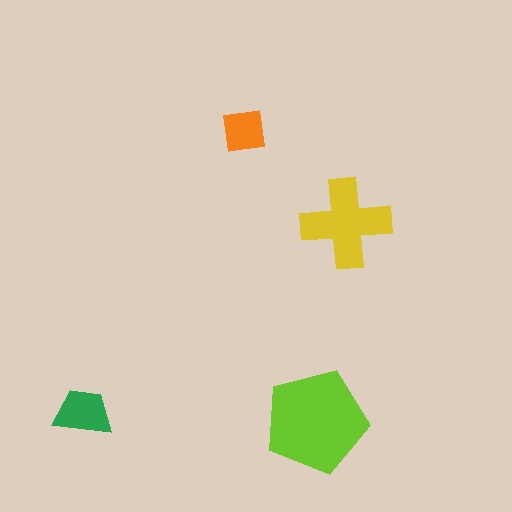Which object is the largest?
The lime pentagon.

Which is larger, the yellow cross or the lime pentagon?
The lime pentagon.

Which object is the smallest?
The orange square.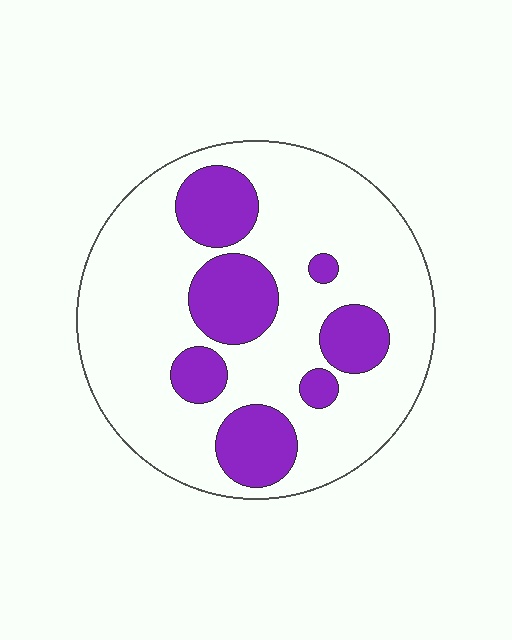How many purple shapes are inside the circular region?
7.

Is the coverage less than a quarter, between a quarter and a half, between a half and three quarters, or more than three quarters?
Between a quarter and a half.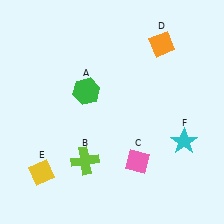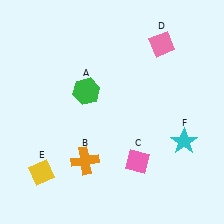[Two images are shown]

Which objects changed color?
B changed from lime to orange. D changed from orange to pink.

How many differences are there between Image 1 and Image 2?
There are 2 differences between the two images.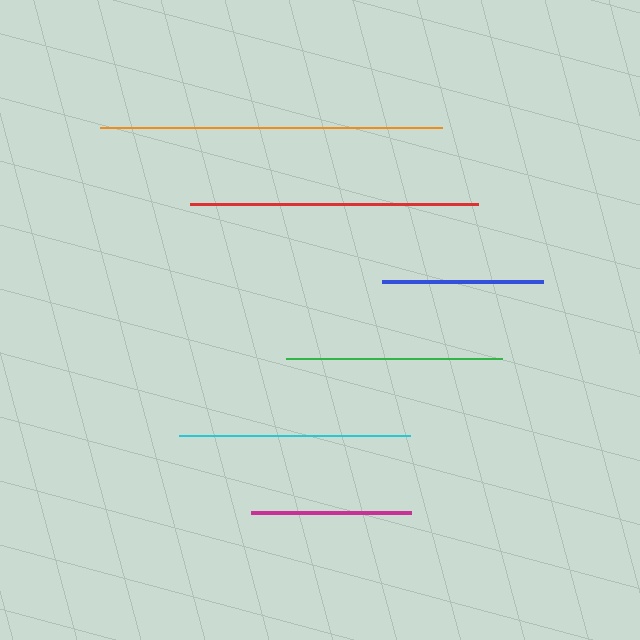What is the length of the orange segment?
The orange segment is approximately 342 pixels long.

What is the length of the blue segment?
The blue segment is approximately 161 pixels long.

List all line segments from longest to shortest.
From longest to shortest: orange, red, cyan, green, blue, magenta.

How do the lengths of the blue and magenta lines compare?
The blue and magenta lines are approximately the same length.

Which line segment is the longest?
The orange line is the longest at approximately 342 pixels.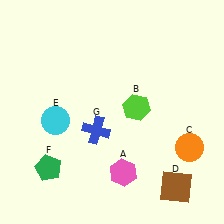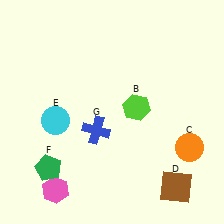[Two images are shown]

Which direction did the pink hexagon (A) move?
The pink hexagon (A) moved left.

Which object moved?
The pink hexagon (A) moved left.